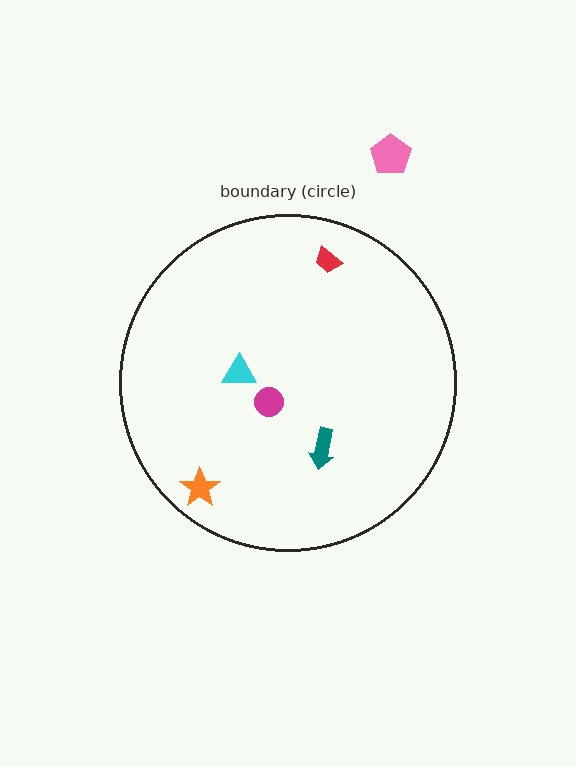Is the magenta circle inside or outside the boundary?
Inside.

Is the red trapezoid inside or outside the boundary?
Inside.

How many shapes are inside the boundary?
5 inside, 1 outside.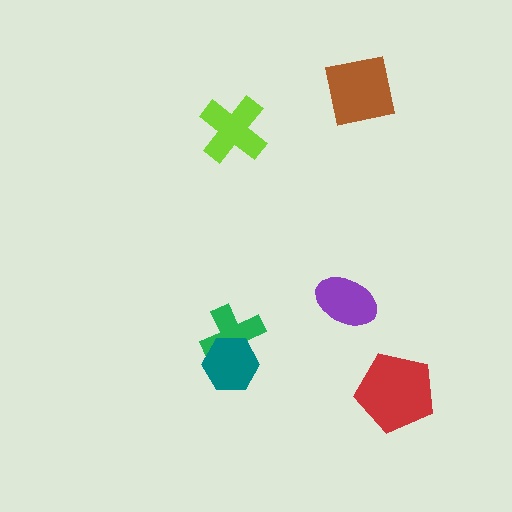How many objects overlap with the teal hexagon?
1 object overlaps with the teal hexagon.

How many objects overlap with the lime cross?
0 objects overlap with the lime cross.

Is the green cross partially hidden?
Yes, it is partially covered by another shape.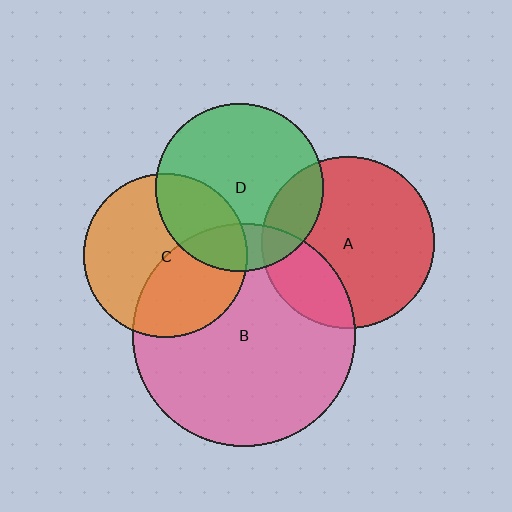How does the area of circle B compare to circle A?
Approximately 1.7 times.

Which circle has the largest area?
Circle B (pink).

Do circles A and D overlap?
Yes.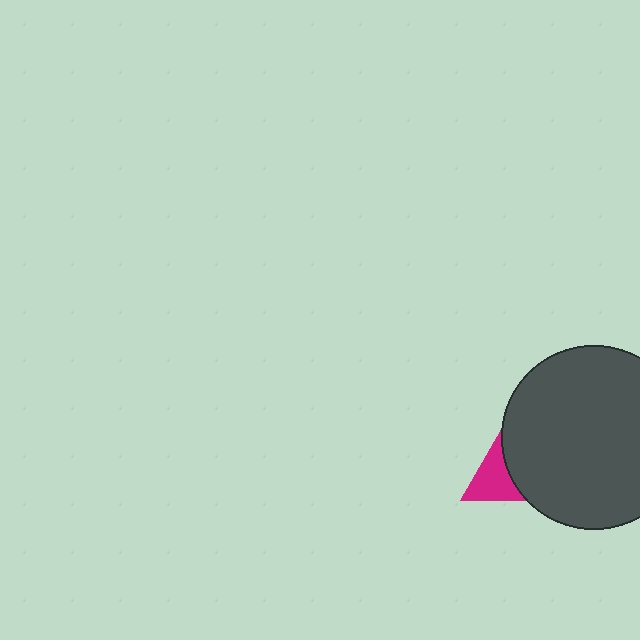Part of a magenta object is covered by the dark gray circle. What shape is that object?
It is a triangle.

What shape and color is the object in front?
The object in front is a dark gray circle.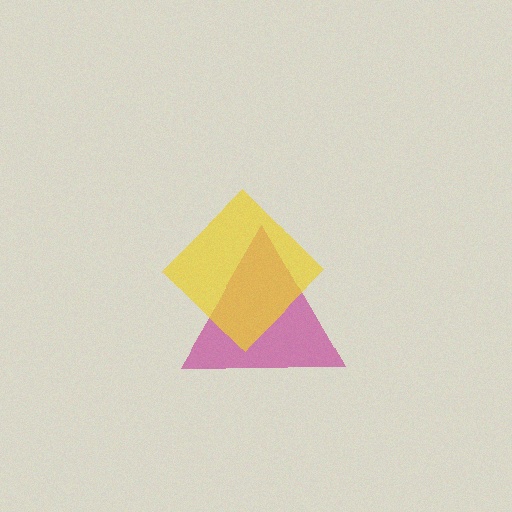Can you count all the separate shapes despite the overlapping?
Yes, there are 2 separate shapes.